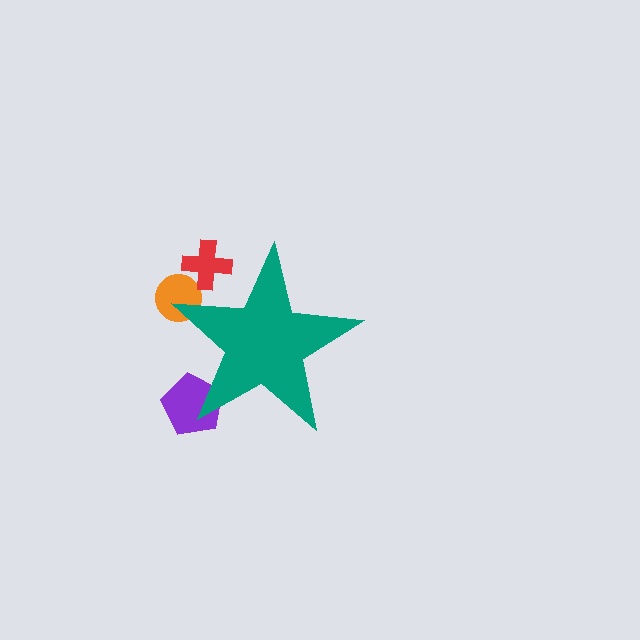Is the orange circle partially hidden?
Yes, the orange circle is partially hidden behind the teal star.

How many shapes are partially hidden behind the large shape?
3 shapes are partially hidden.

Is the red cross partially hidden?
Yes, the red cross is partially hidden behind the teal star.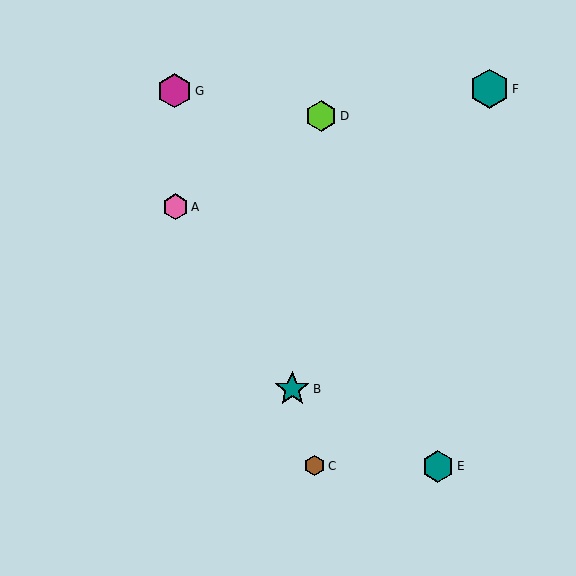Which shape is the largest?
The teal hexagon (labeled F) is the largest.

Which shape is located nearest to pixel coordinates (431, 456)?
The teal hexagon (labeled E) at (438, 466) is nearest to that location.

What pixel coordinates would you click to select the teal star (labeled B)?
Click at (292, 389) to select the teal star B.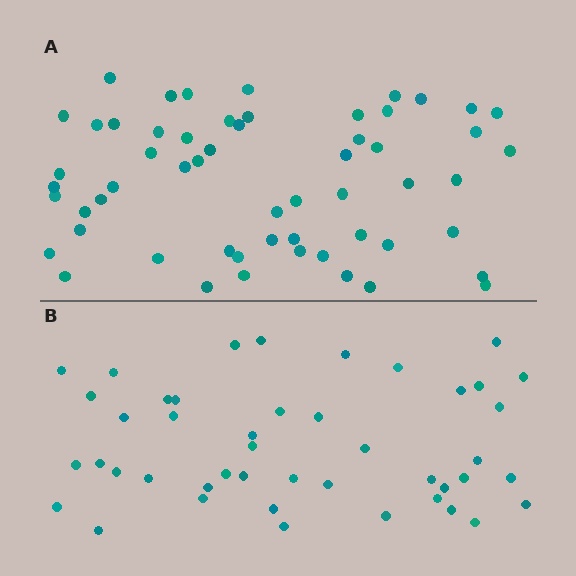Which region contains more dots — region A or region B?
Region A (the top region) has more dots.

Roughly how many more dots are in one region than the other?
Region A has roughly 12 or so more dots than region B.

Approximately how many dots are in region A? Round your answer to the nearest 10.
About 60 dots. (The exact count is 57, which rounds to 60.)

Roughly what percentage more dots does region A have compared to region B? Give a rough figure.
About 25% more.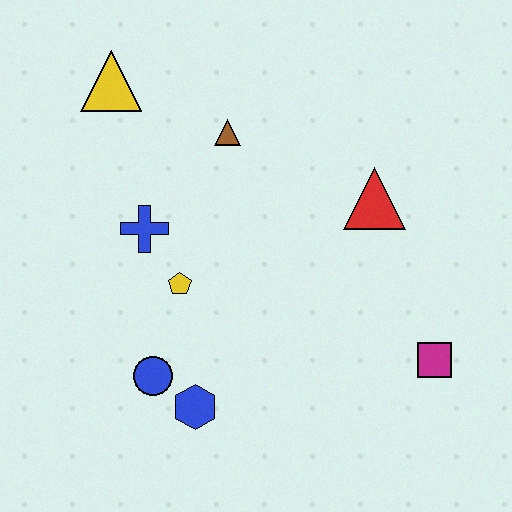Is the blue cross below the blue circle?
No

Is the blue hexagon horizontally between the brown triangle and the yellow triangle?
Yes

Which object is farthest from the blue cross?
The magenta square is farthest from the blue cross.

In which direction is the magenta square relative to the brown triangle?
The magenta square is below the brown triangle.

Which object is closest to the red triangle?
The brown triangle is closest to the red triangle.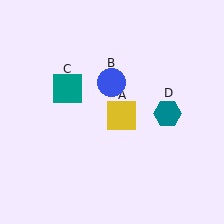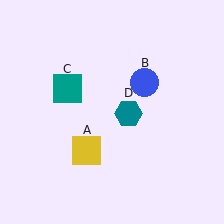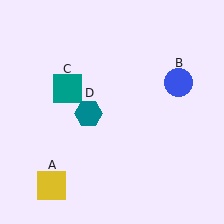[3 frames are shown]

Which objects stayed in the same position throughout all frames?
Teal square (object C) remained stationary.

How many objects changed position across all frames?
3 objects changed position: yellow square (object A), blue circle (object B), teal hexagon (object D).